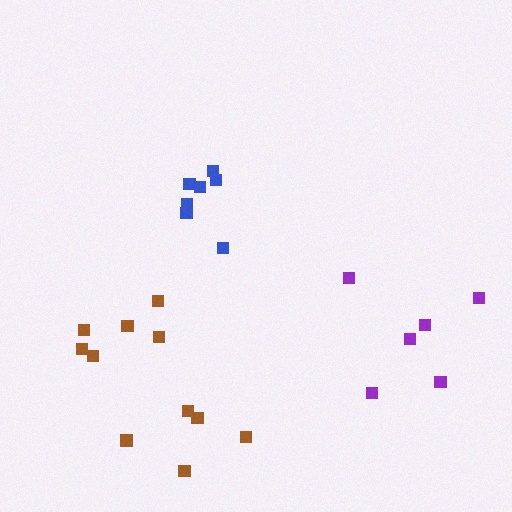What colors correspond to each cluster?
The clusters are colored: purple, blue, brown.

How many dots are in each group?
Group 1: 6 dots, Group 2: 7 dots, Group 3: 11 dots (24 total).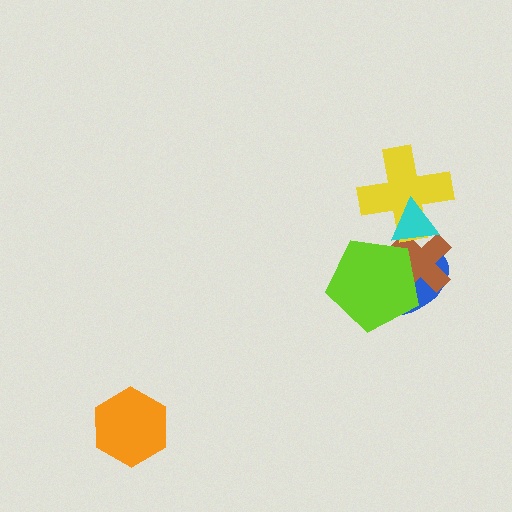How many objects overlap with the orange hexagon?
0 objects overlap with the orange hexagon.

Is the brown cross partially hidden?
Yes, it is partially covered by another shape.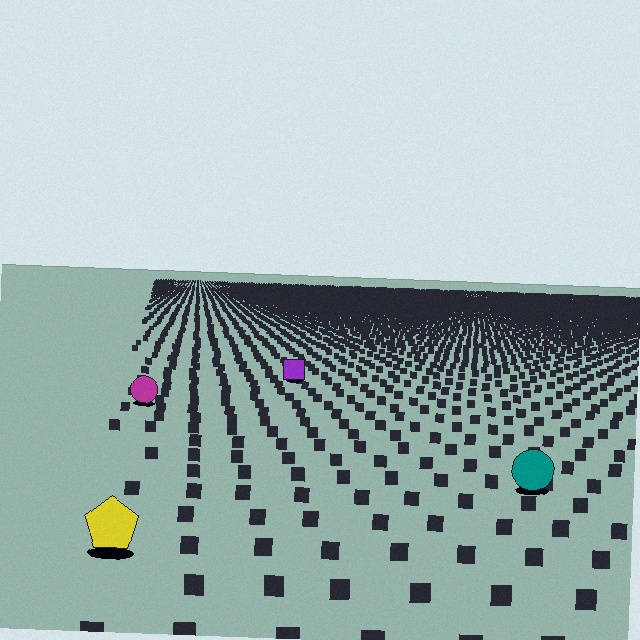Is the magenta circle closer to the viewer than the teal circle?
No. The teal circle is closer — you can tell from the texture gradient: the ground texture is coarser near it.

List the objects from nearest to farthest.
From nearest to farthest: the yellow pentagon, the teal circle, the magenta circle, the purple square.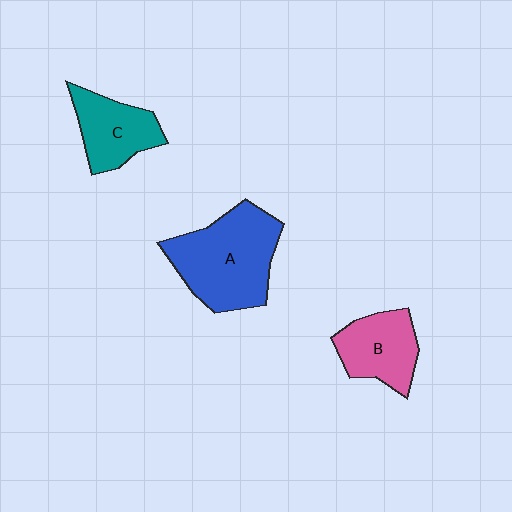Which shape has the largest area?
Shape A (blue).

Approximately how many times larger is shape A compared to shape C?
Approximately 1.7 times.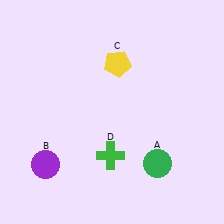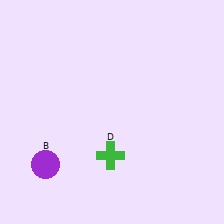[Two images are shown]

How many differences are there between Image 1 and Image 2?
There are 2 differences between the two images.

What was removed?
The yellow pentagon (C), the green circle (A) were removed in Image 2.